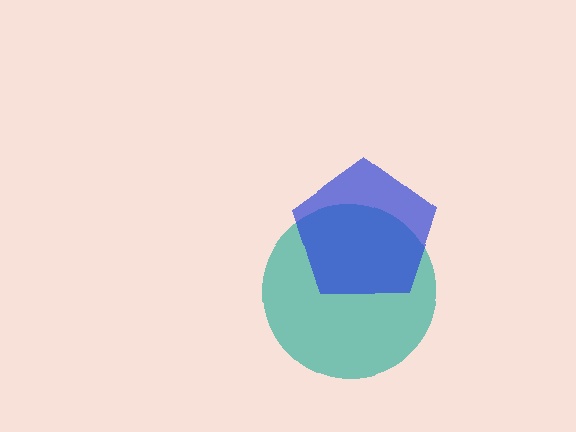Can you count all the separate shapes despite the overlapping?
Yes, there are 2 separate shapes.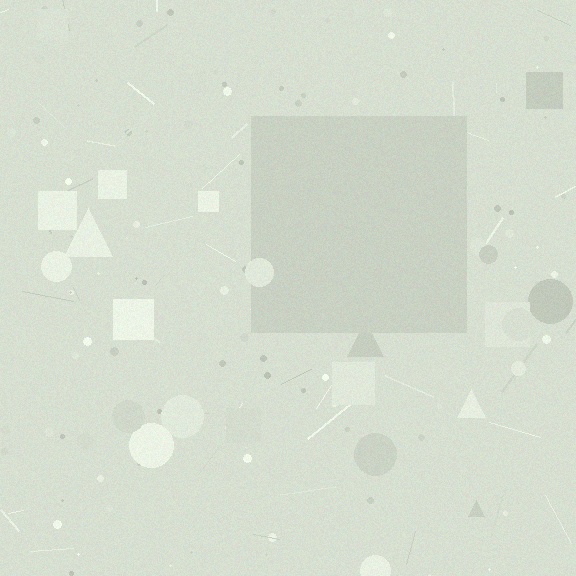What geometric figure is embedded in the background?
A square is embedded in the background.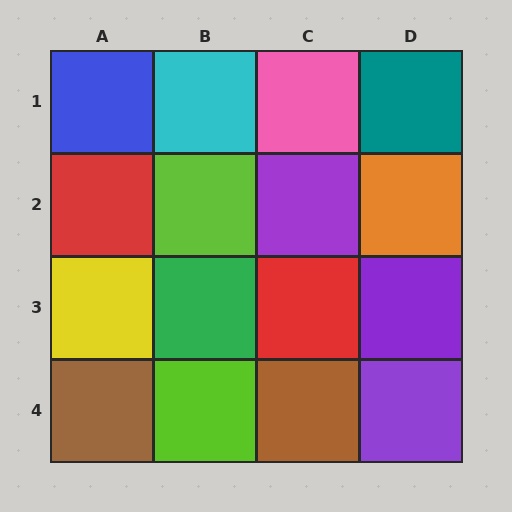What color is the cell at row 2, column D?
Orange.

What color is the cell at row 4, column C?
Brown.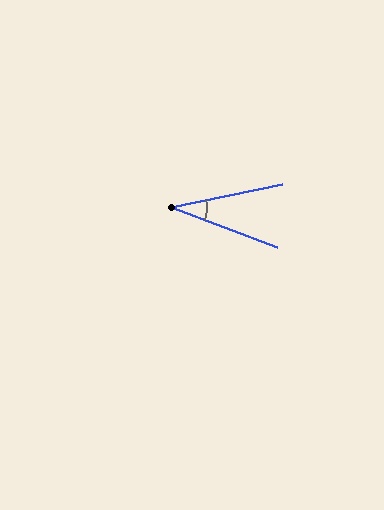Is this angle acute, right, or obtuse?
It is acute.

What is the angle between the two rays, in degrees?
Approximately 32 degrees.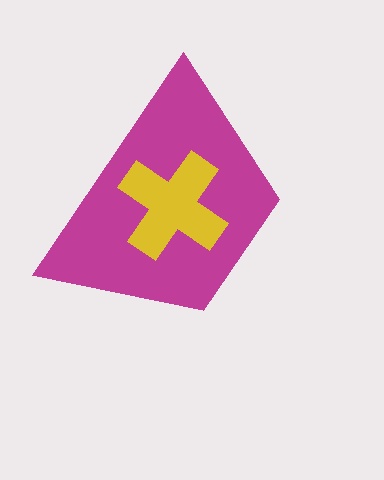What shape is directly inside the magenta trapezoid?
The yellow cross.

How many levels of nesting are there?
2.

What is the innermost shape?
The yellow cross.